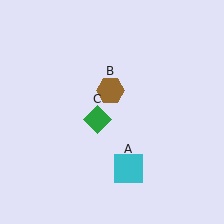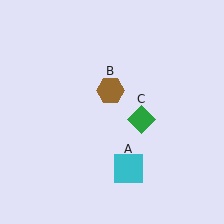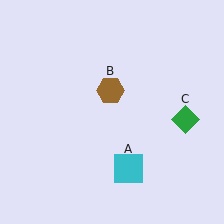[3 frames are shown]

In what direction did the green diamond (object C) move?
The green diamond (object C) moved right.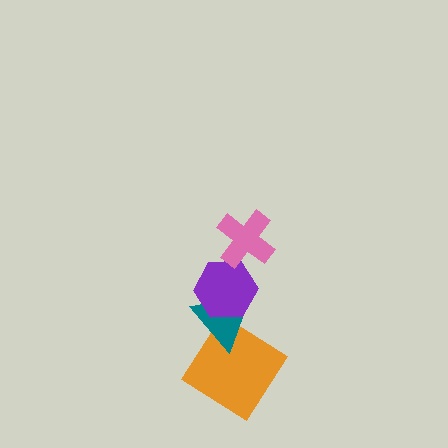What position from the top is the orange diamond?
The orange diamond is 4th from the top.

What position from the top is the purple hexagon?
The purple hexagon is 2nd from the top.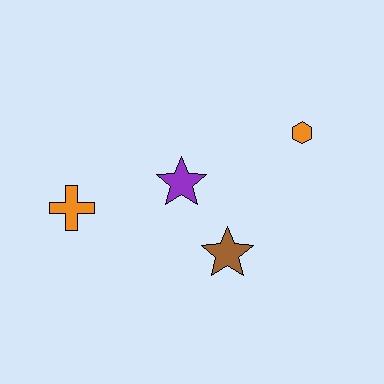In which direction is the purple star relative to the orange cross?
The purple star is to the right of the orange cross.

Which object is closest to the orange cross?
The purple star is closest to the orange cross.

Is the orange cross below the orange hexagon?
Yes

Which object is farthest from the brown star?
The orange cross is farthest from the brown star.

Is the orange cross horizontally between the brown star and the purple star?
No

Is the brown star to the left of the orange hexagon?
Yes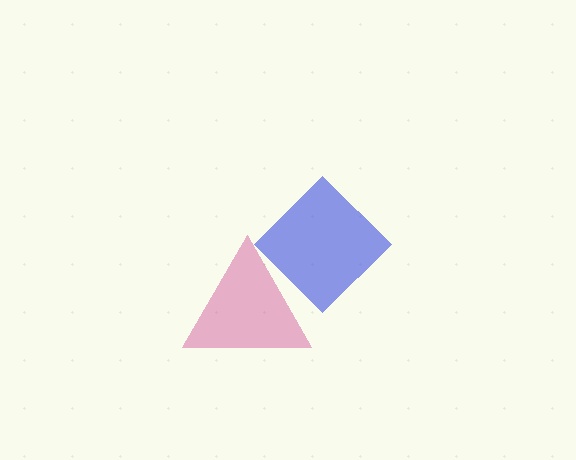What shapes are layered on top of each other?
The layered shapes are: a blue diamond, a magenta triangle.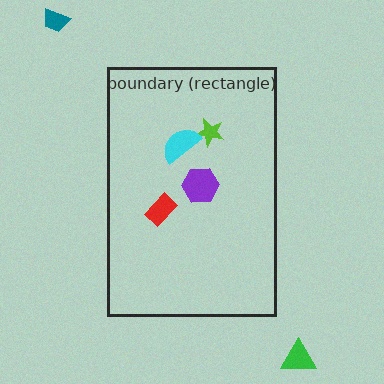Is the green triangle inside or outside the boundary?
Outside.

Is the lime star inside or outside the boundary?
Inside.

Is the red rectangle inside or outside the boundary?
Inside.